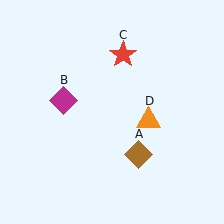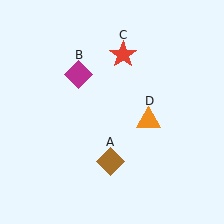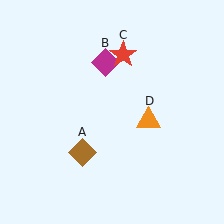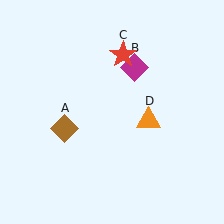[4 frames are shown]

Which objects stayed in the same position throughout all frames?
Red star (object C) and orange triangle (object D) remained stationary.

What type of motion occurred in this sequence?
The brown diamond (object A), magenta diamond (object B) rotated clockwise around the center of the scene.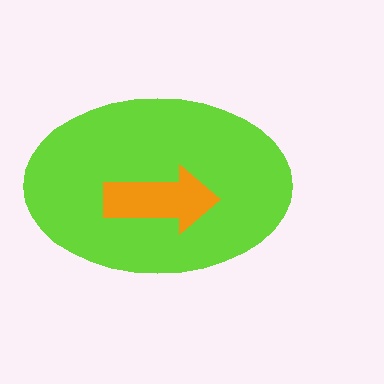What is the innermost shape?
The orange arrow.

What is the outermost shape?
The lime ellipse.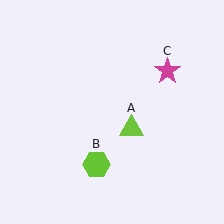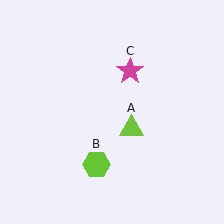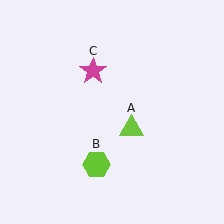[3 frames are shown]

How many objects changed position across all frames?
1 object changed position: magenta star (object C).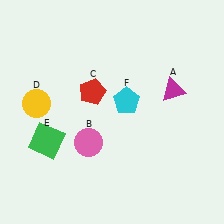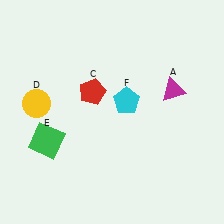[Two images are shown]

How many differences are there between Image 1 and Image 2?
There is 1 difference between the two images.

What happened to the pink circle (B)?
The pink circle (B) was removed in Image 2. It was in the bottom-left area of Image 1.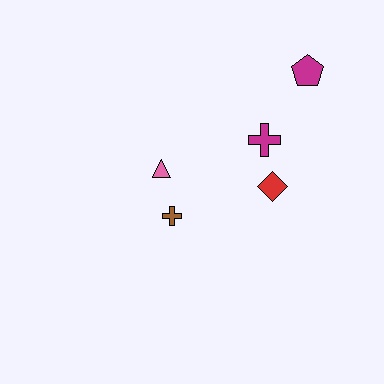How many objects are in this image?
There are 5 objects.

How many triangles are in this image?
There is 1 triangle.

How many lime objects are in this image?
There are no lime objects.